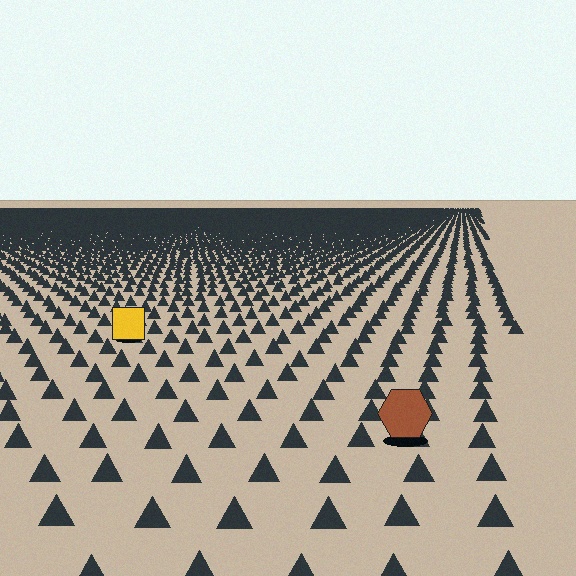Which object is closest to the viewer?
The brown hexagon is closest. The texture marks near it are larger and more spread out.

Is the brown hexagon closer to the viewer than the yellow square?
Yes. The brown hexagon is closer — you can tell from the texture gradient: the ground texture is coarser near it.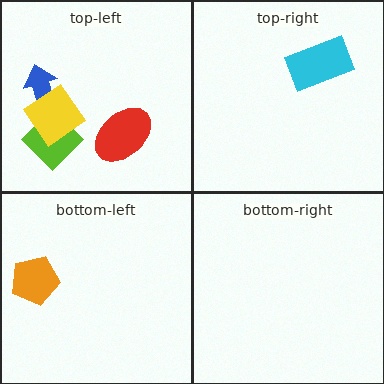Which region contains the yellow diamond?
The top-left region.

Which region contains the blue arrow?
The top-left region.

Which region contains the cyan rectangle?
The top-right region.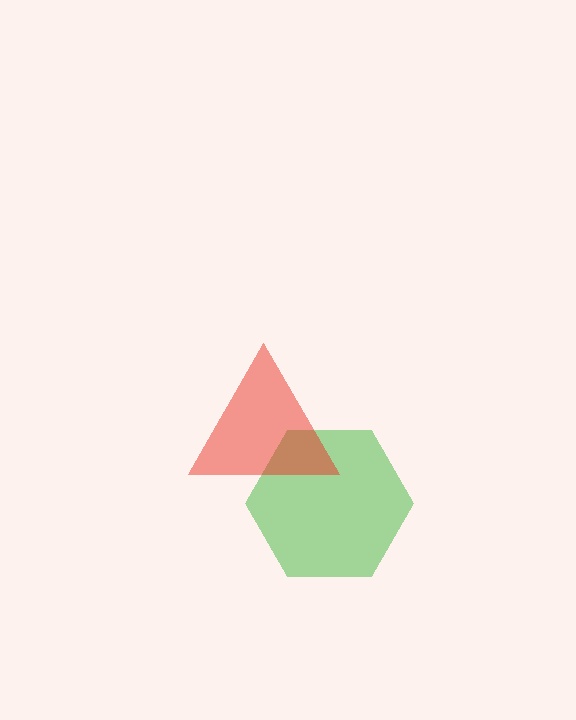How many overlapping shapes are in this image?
There are 2 overlapping shapes in the image.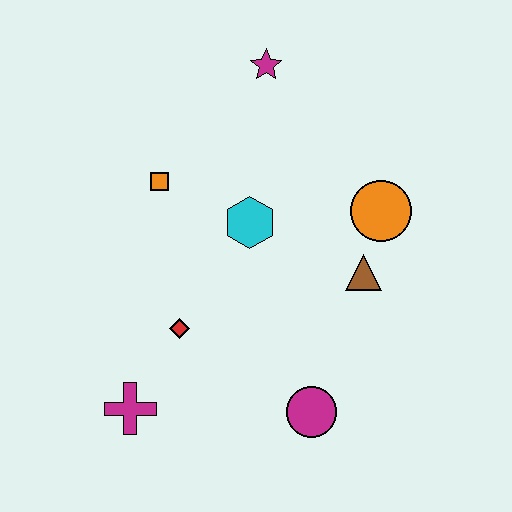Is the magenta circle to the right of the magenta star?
Yes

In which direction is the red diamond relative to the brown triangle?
The red diamond is to the left of the brown triangle.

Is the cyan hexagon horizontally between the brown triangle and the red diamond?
Yes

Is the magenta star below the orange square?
No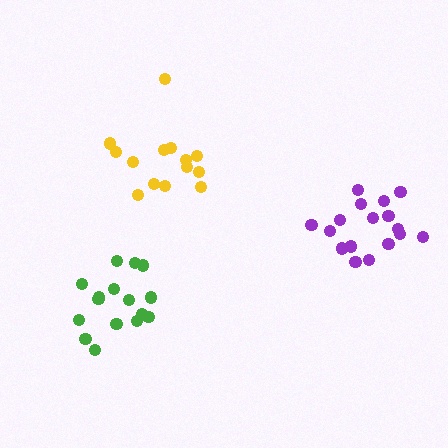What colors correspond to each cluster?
The clusters are colored: green, purple, yellow.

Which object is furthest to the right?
The purple cluster is rightmost.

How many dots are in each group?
Group 1: 18 dots, Group 2: 17 dots, Group 3: 14 dots (49 total).